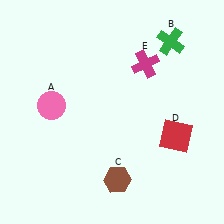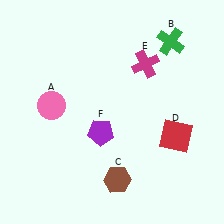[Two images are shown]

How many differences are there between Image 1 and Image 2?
There is 1 difference between the two images.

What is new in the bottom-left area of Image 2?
A purple pentagon (F) was added in the bottom-left area of Image 2.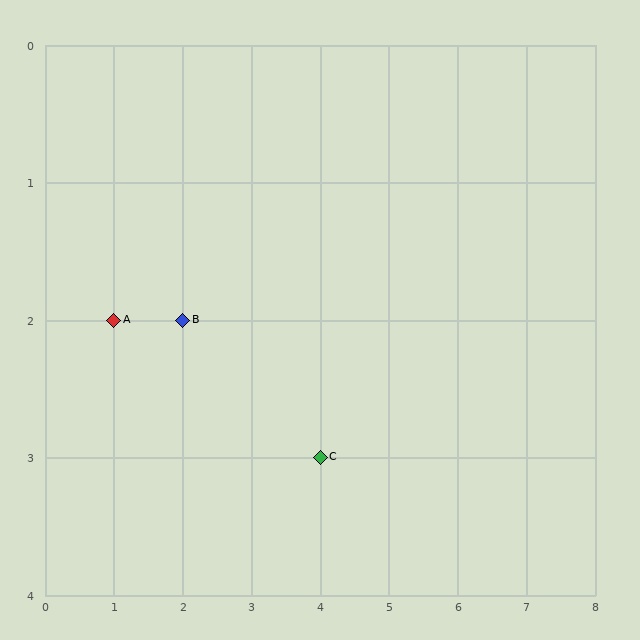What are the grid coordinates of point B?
Point B is at grid coordinates (2, 2).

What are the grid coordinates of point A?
Point A is at grid coordinates (1, 2).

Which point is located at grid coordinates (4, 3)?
Point C is at (4, 3).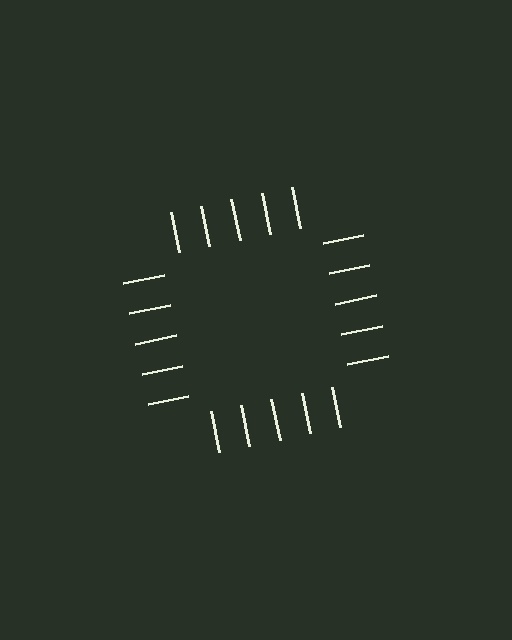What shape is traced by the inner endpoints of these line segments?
An illusory square — the line segments terminate on its edges but no continuous stroke is drawn.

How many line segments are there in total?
20 — 5 along each of the 4 edges.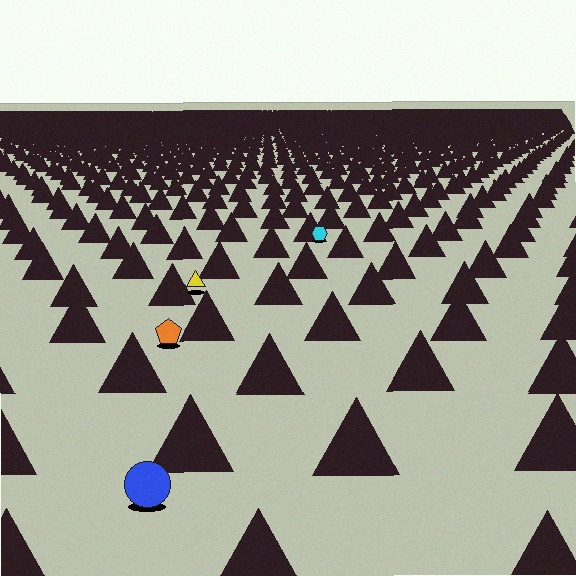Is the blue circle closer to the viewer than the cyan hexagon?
Yes. The blue circle is closer — you can tell from the texture gradient: the ground texture is coarser near it.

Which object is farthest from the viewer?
The cyan hexagon is farthest from the viewer. It appears smaller and the ground texture around it is denser.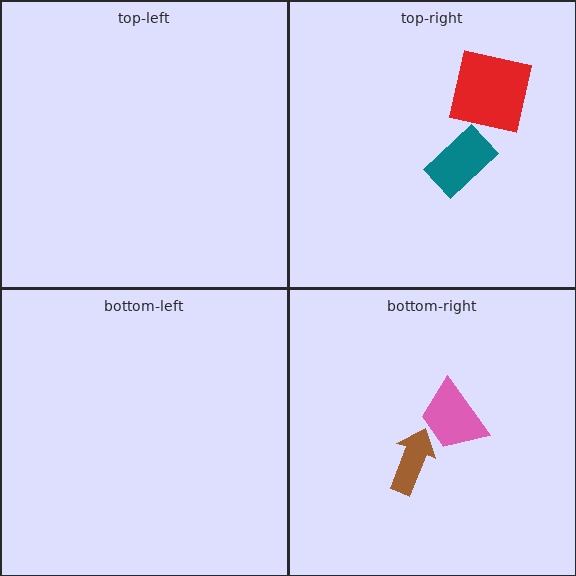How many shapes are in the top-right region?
2.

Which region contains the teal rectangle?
The top-right region.